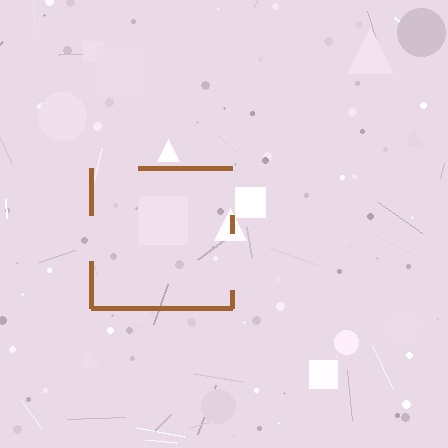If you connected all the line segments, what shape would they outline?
They would outline a square.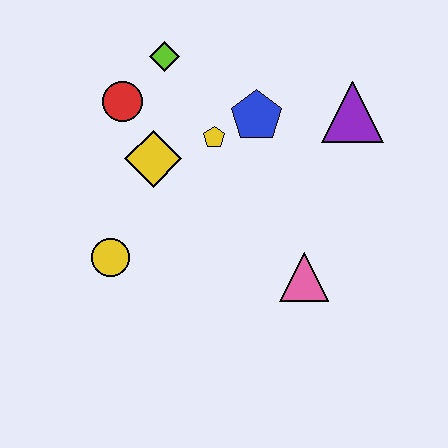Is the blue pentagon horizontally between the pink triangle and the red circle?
Yes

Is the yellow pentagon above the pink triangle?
Yes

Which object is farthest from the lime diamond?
The pink triangle is farthest from the lime diamond.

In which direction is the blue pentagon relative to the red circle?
The blue pentagon is to the right of the red circle.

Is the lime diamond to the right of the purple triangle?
No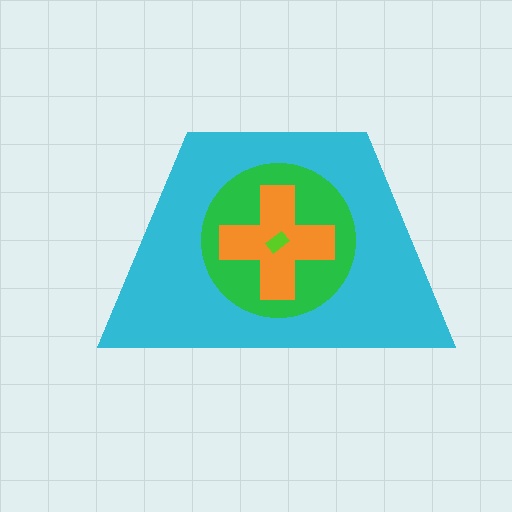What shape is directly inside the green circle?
The orange cross.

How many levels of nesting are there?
4.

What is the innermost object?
The lime rectangle.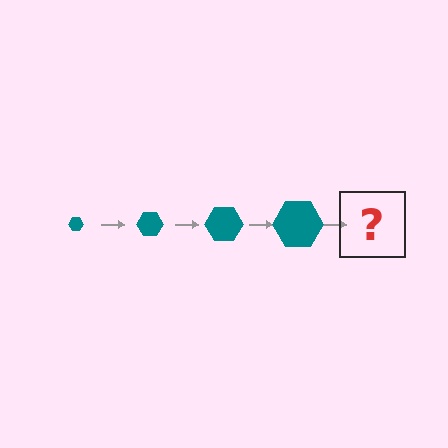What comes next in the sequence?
The next element should be a teal hexagon, larger than the previous one.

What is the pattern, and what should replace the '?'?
The pattern is that the hexagon gets progressively larger each step. The '?' should be a teal hexagon, larger than the previous one.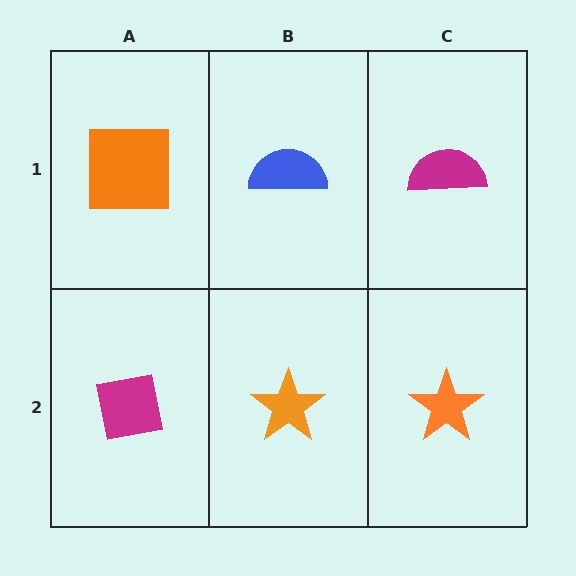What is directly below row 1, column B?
An orange star.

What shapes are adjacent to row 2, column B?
A blue semicircle (row 1, column B), a magenta square (row 2, column A), an orange star (row 2, column C).